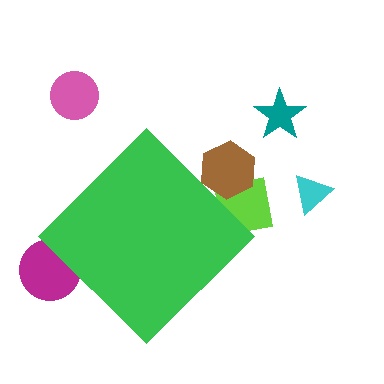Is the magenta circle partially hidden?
Yes, the magenta circle is partially hidden behind the green diamond.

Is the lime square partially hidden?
Yes, the lime square is partially hidden behind the green diamond.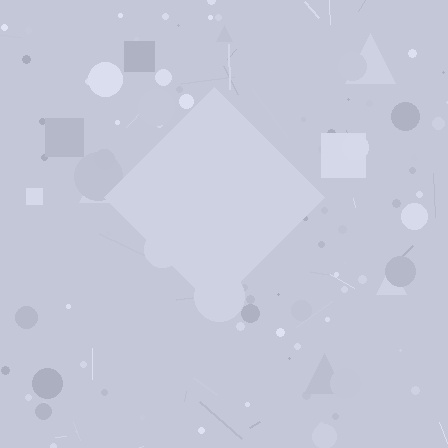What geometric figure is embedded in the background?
A diamond is embedded in the background.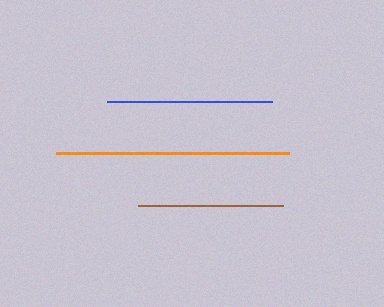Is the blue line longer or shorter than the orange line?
The orange line is longer than the blue line.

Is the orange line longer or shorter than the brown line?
The orange line is longer than the brown line.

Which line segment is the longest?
The orange line is the longest at approximately 233 pixels.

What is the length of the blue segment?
The blue segment is approximately 165 pixels long.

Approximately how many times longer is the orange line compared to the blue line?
The orange line is approximately 1.4 times the length of the blue line.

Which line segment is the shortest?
The brown line is the shortest at approximately 145 pixels.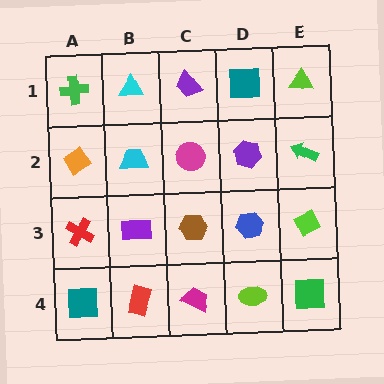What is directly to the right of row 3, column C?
A blue hexagon.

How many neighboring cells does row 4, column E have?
2.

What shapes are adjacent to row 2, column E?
A lime triangle (row 1, column E), a lime diamond (row 3, column E), a purple hexagon (row 2, column D).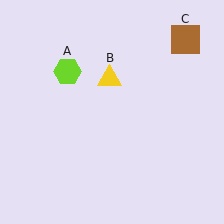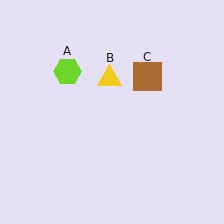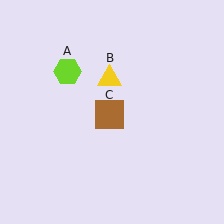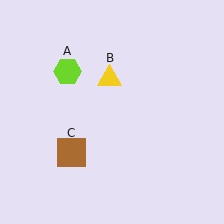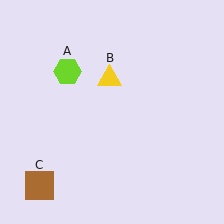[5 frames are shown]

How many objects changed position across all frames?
1 object changed position: brown square (object C).